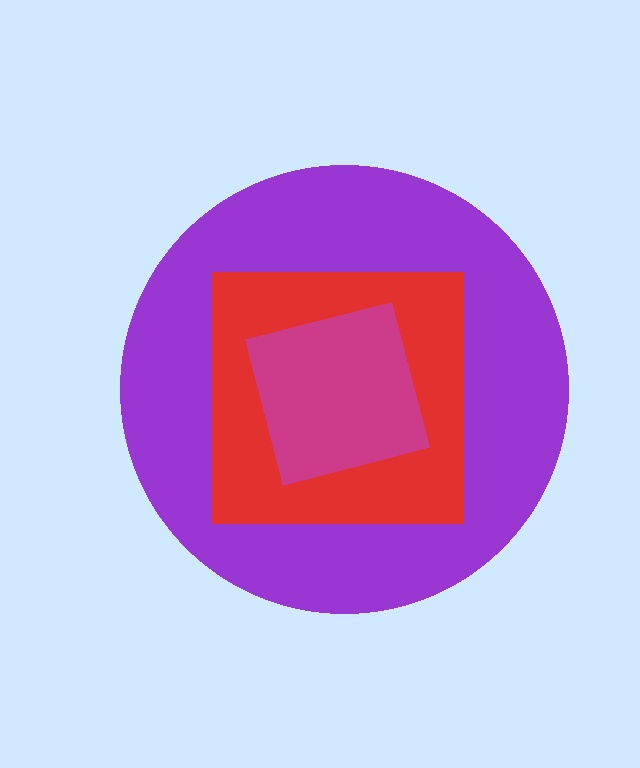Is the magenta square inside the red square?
Yes.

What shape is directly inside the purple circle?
The red square.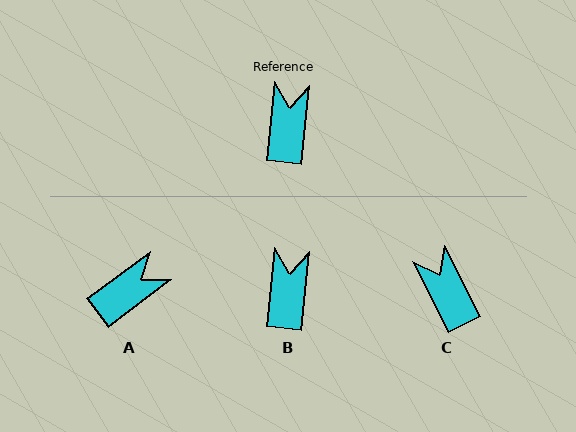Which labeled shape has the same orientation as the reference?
B.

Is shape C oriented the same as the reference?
No, it is off by about 32 degrees.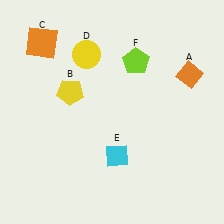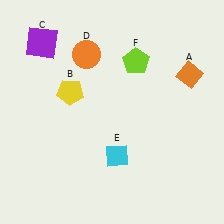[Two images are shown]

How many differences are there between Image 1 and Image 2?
There are 2 differences between the two images.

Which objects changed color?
C changed from orange to purple. D changed from yellow to orange.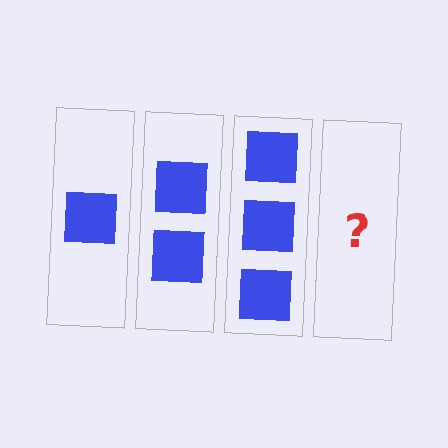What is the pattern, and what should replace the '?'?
The pattern is that each step adds one more square. The '?' should be 4 squares.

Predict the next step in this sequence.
The next step is 4 squares.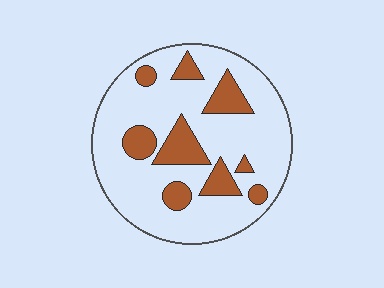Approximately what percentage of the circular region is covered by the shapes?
Approximately 20%.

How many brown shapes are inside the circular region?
9.